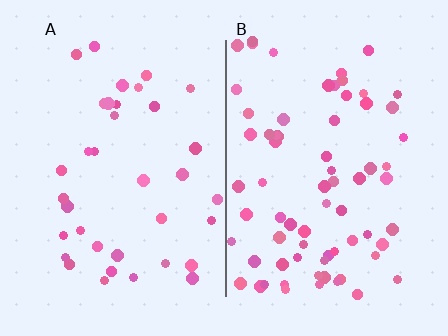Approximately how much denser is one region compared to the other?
Approximately 2.0× — region B over region A.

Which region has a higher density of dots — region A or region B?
B (the right).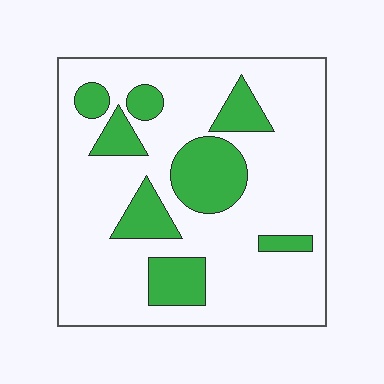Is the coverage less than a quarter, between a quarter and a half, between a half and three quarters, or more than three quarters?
Less than a quarter.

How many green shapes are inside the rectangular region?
8.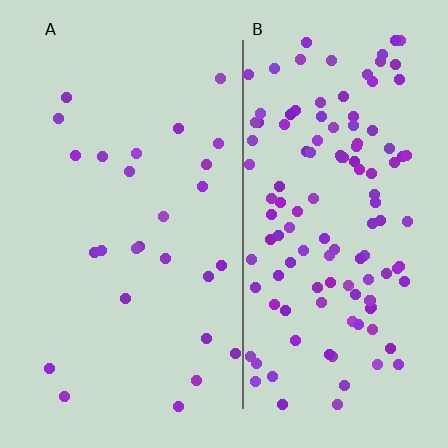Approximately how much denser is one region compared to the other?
Approximately 4.7× — region B over region A.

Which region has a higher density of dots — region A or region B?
B (the right).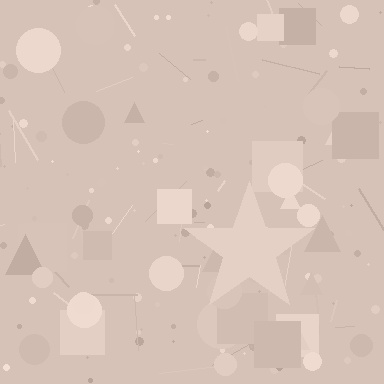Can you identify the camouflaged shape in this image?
The camouflaged shape is a star.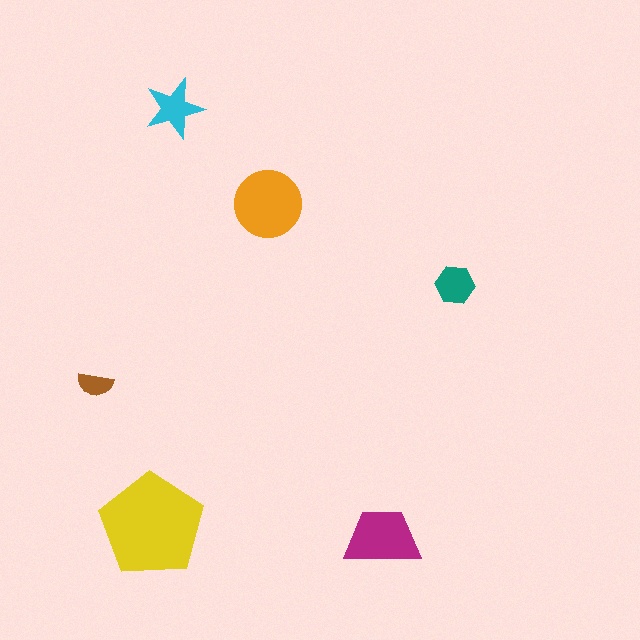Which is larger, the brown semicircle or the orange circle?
The orange circle.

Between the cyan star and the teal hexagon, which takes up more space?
The cyan star.